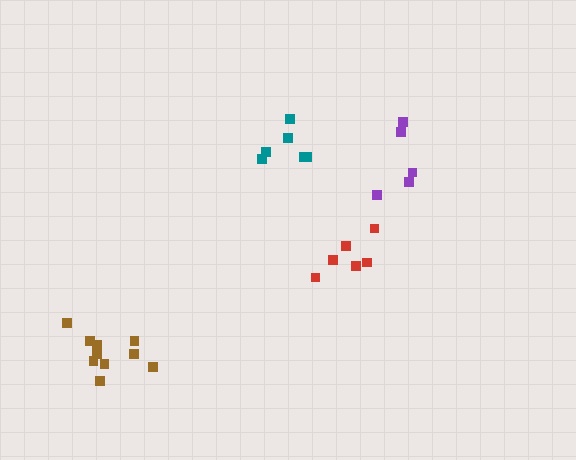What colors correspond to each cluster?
The clusters are colored: brown, teal, purple, red.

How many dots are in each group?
Group 1: 10 dots, Group 2: 6 dots, Group 3: 5 dots, Group 4: 6 dots (27 total).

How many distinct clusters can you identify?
There are 4 distinct clusters.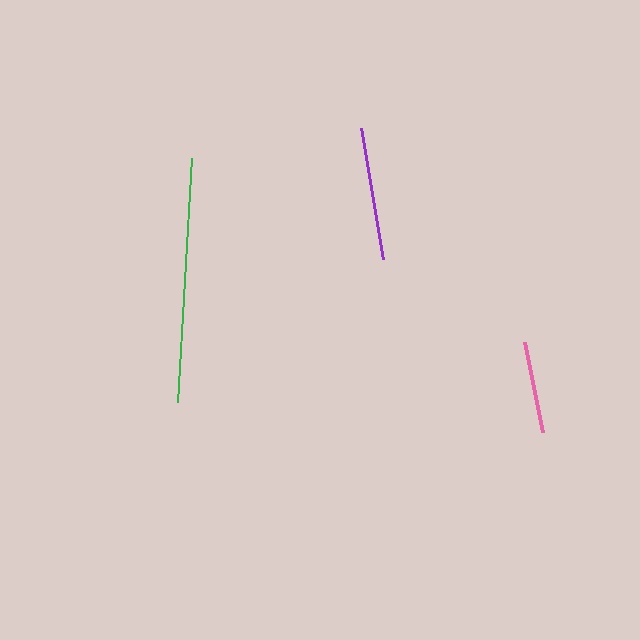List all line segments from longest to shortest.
From longest to shortest: green, purple, pink.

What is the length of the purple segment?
The purple segment is approximately 133 pixels long.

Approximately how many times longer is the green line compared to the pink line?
The green line is approximately 2.6 times the length of the pink line.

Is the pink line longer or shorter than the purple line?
The purple line is longer than the pink line.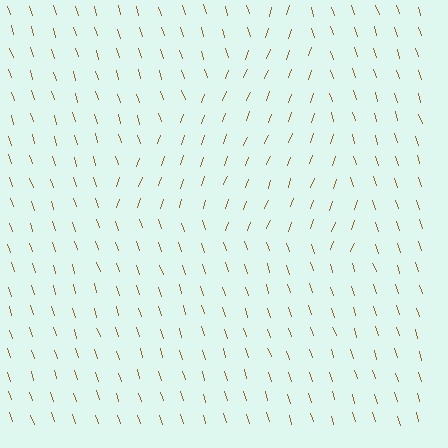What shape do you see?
I see a triangle.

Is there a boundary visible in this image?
Yes, there is a texture boundary formed by a change in line orientation.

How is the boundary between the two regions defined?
The boundary is defined purely by a change in line orientation (approximately 38 degrees difference). All lines are the same color and thickness.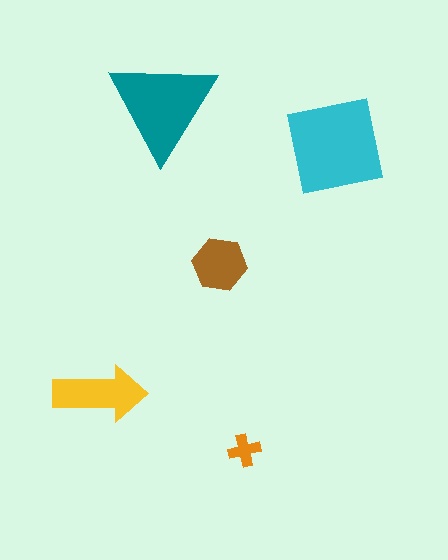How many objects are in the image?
There are 5 objects in the image.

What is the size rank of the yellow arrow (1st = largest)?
3rd.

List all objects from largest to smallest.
The cyan square, the teal triangle, the yellow arrow, the brown hexagon, the orange cross.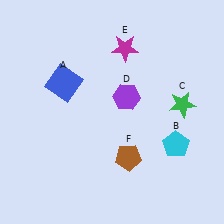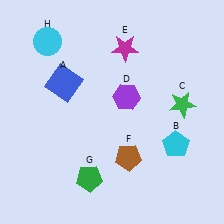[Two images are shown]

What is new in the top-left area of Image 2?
A cyan circle (H) was added in the top-left area of Image 2.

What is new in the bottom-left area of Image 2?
A green pentagon (G) was added in the bottom-left area of Image 2.